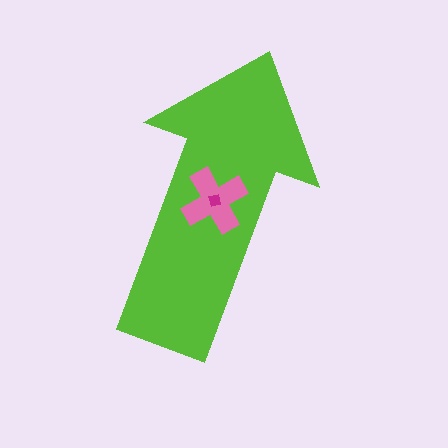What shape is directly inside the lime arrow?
The pink cross.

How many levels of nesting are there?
3.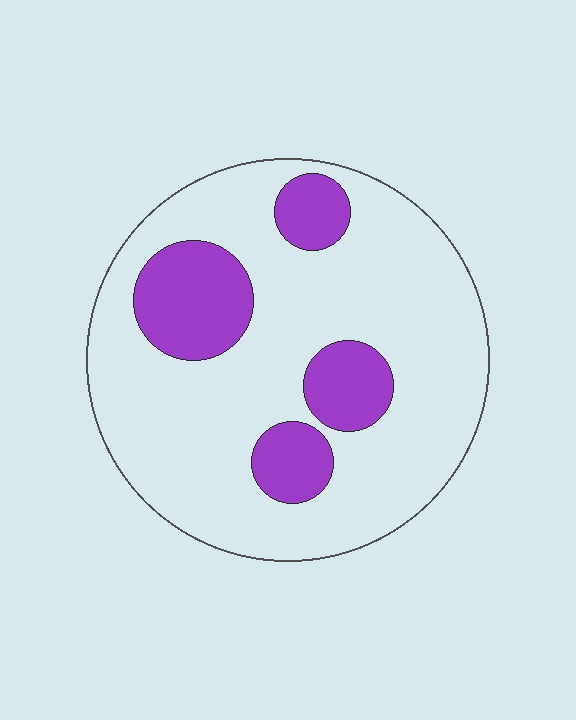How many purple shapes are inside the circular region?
4.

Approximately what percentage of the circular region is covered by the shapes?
Approximately 20%.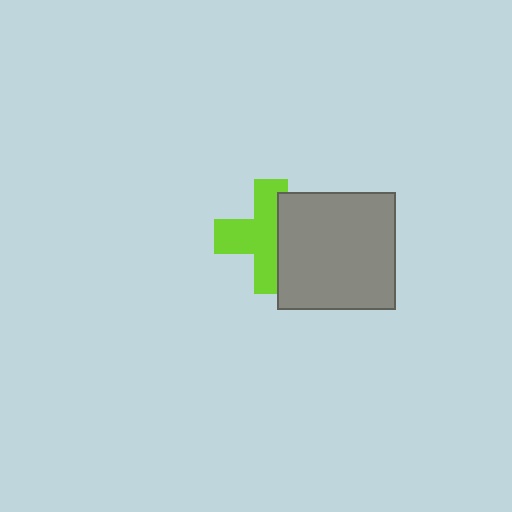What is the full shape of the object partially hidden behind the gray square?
The partially hidden object is a lime cross.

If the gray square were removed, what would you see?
You would see the complete lime cross.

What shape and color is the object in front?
The object in front is a gray square.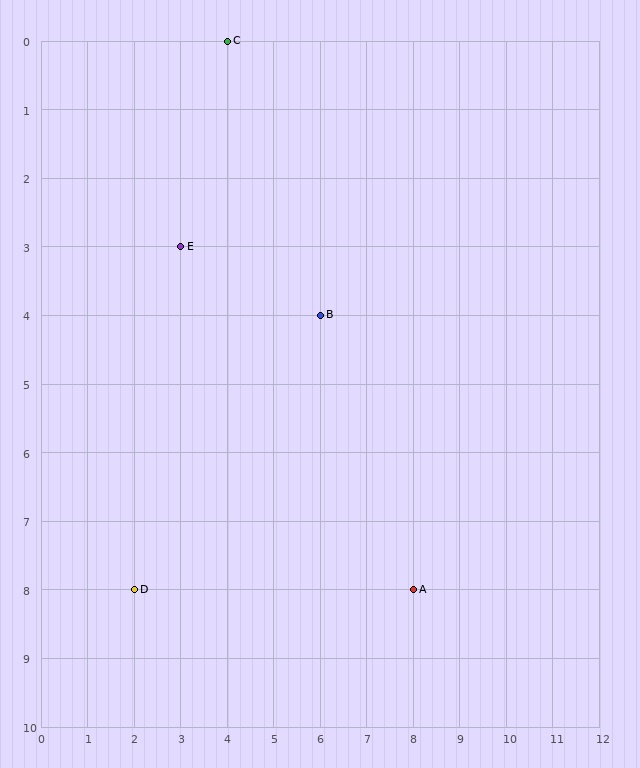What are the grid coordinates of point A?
Point A is at grid coordinates (8, 8).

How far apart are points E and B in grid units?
Points E and B are 3 columns and 1 row apart (about 3.2 grid units diagonally).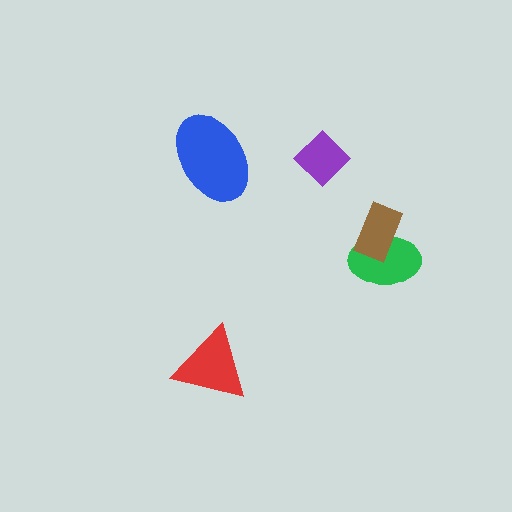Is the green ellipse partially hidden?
Yes, it is partially covered by another shape.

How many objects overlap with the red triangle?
0 objects overlap with the red triangle.